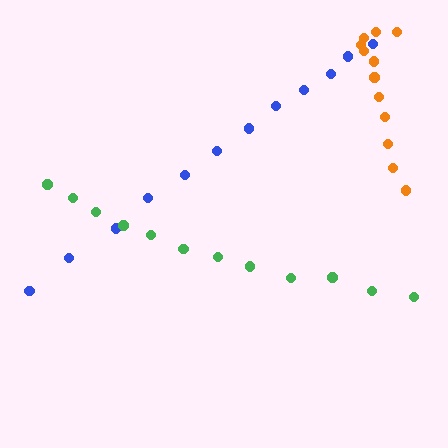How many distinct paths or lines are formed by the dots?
There are 3 distinct paths.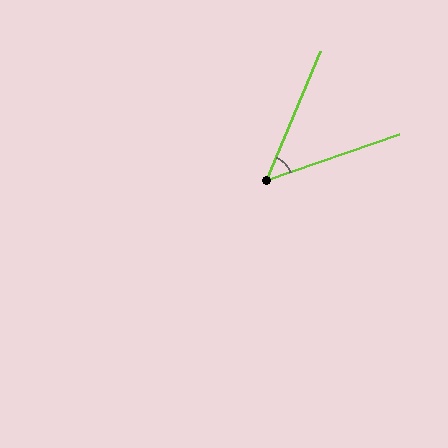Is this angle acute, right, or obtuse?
It is acute.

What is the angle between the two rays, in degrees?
Approximately 48 degrees.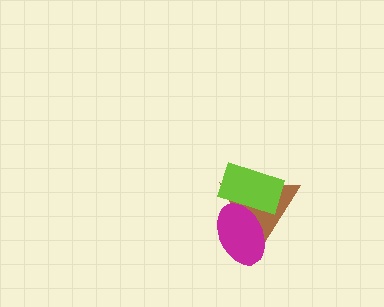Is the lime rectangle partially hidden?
Yes, it is partially covered by another shape.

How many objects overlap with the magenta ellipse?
2 objects overlap with the magenta ellipse.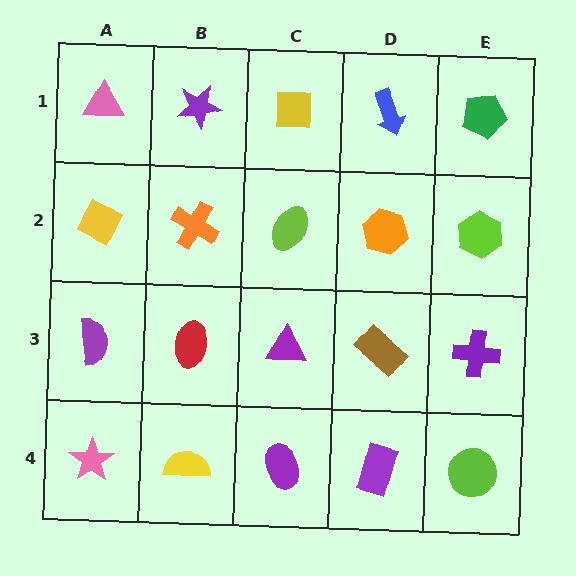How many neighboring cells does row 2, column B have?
4.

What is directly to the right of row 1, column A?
A purple star.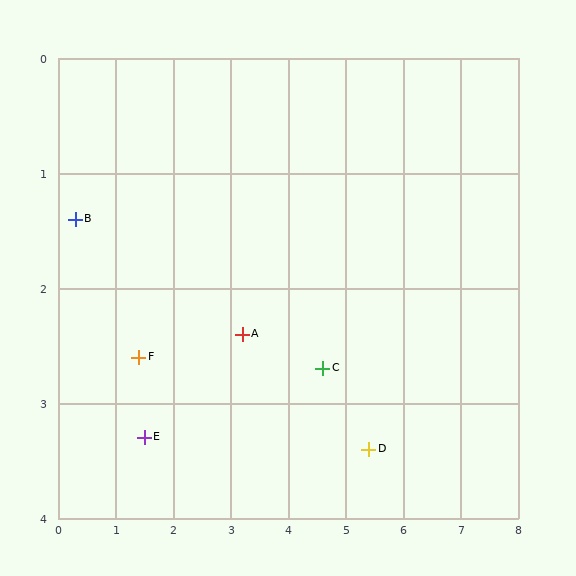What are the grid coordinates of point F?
Point F is at approximately (1.4, 2.6).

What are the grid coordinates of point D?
Point D is at approximately (5.4, 3.4).